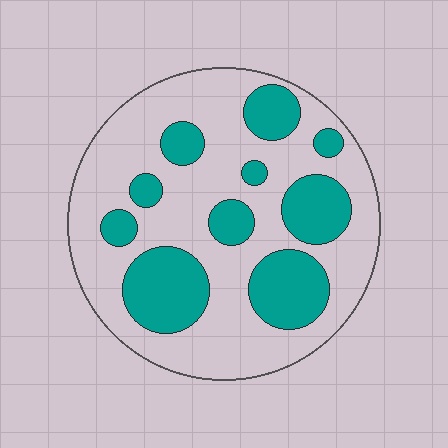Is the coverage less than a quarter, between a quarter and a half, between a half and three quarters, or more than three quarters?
Between a quarter and a half.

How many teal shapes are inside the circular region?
10.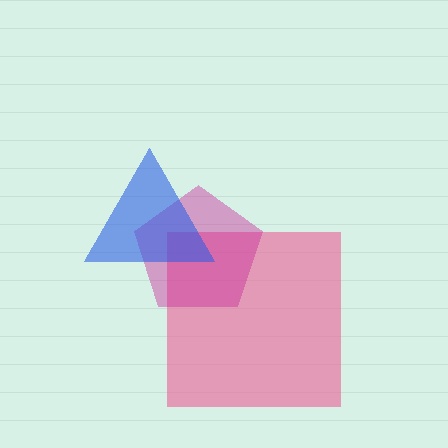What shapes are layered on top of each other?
The layered shapes are: a pink square, a magenta pentagon, a blue triangle.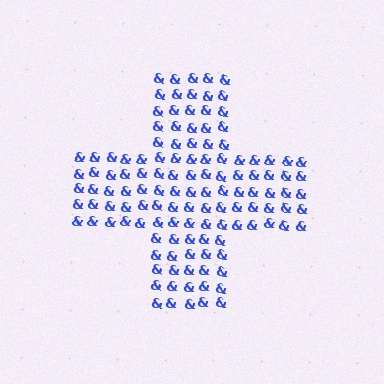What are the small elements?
The small elements are ampersands.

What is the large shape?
The large shape is a cross.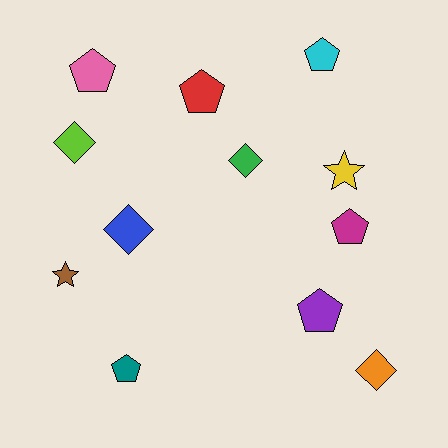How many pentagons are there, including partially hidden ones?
There are 6 pentagons.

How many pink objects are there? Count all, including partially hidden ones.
There is 1 pink object.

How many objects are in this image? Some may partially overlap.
There are 12 objects.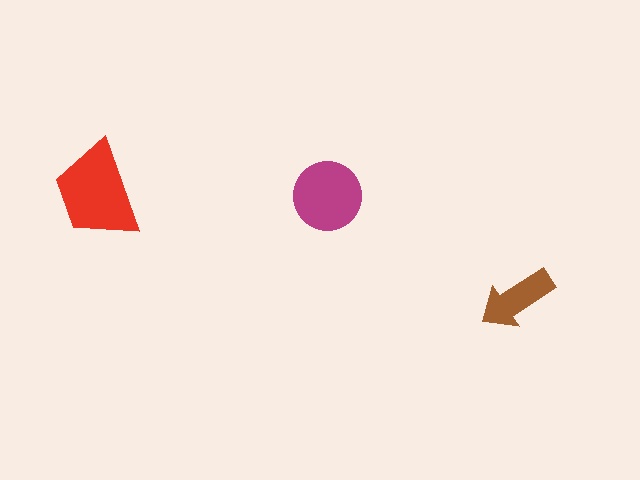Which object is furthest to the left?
The red trapezoid is leftmost.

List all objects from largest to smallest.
The red trapezoid, the magenta circle, the brown arrow.